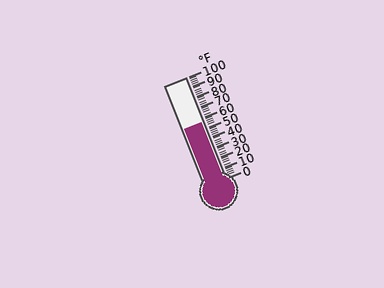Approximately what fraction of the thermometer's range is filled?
The thermometer is filled to approximately 55% of its range.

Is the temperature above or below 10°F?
The temperature is above 10°F.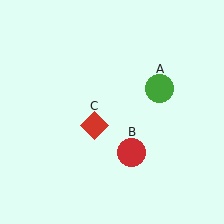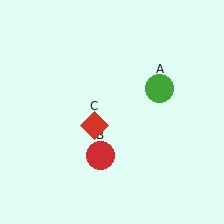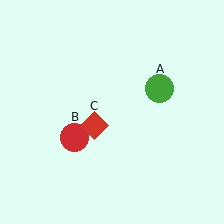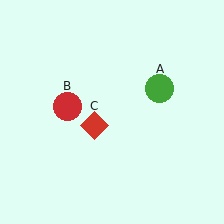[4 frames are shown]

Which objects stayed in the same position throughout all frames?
Green circle (object A) and red diamond (object C) remained stationary.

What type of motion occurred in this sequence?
The red circle (object B) rotated clockwise around the center of the scene.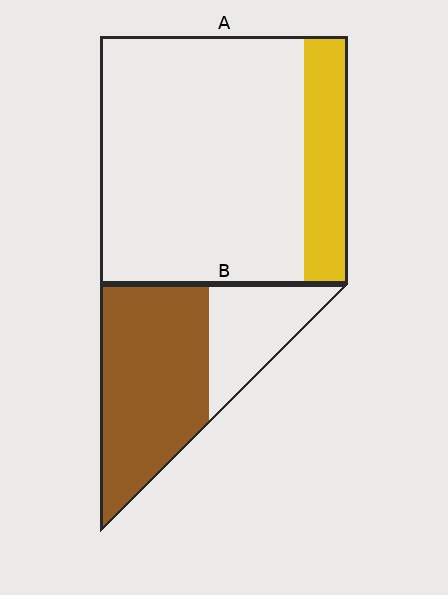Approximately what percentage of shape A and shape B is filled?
A is approximately 20% and B is approximately 70%.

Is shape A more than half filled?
No.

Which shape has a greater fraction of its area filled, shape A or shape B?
Shape B.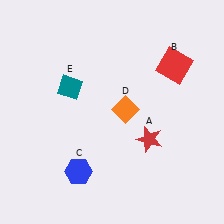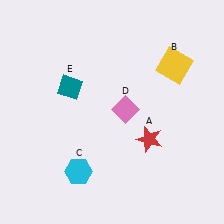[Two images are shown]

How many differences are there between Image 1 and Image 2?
There are 3 differences between the two images.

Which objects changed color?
B changed from red to yellow. C changed from blue to cyan. D changed from orange to pink.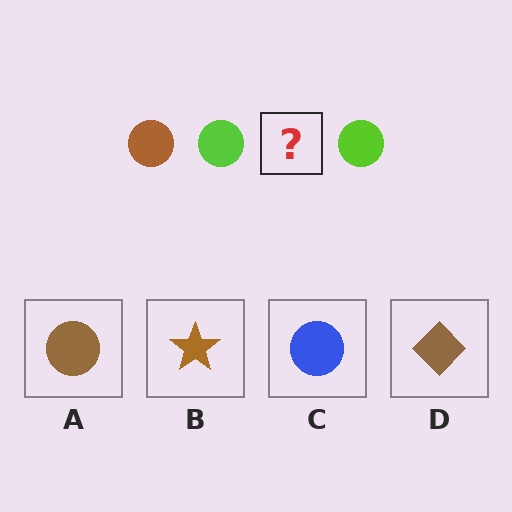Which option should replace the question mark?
Option A.